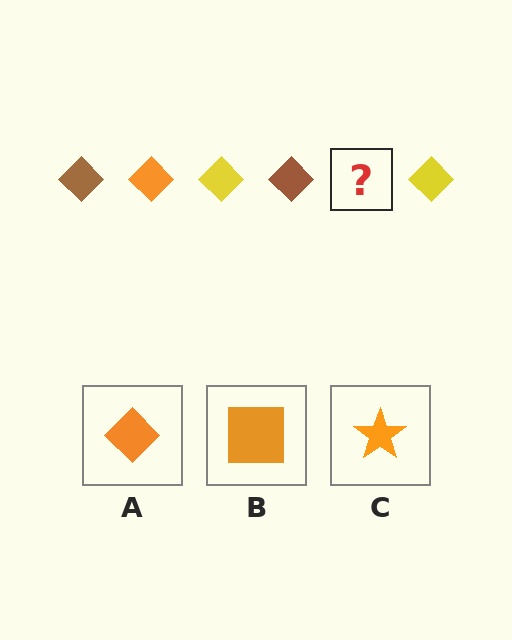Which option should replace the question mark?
Option A.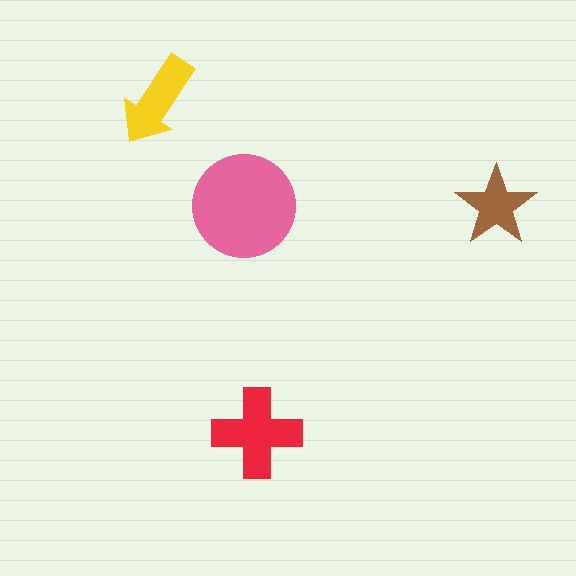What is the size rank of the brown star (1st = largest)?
4th.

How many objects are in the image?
There are 4 objects in the image.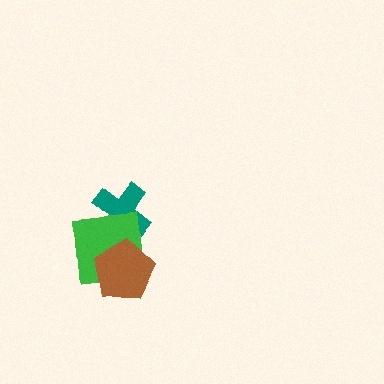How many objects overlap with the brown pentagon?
1 object overlaps with the brown pentagon.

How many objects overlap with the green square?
2 objects overlap with the green square.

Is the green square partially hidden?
Yes, it is partially covered by another shape.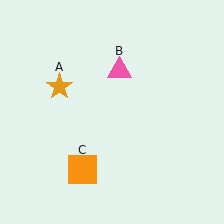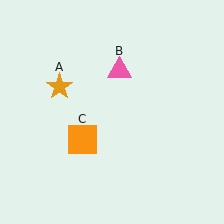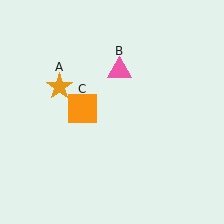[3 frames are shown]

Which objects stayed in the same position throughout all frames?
Orange star (object A) and pink triangle (object B) remained stationary.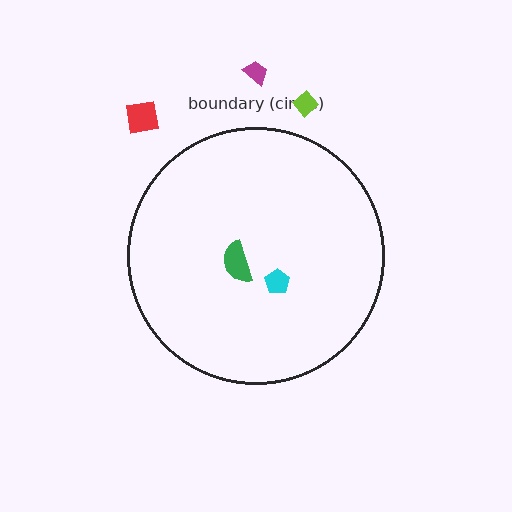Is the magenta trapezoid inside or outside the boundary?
Outside.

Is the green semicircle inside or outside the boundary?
Inside.